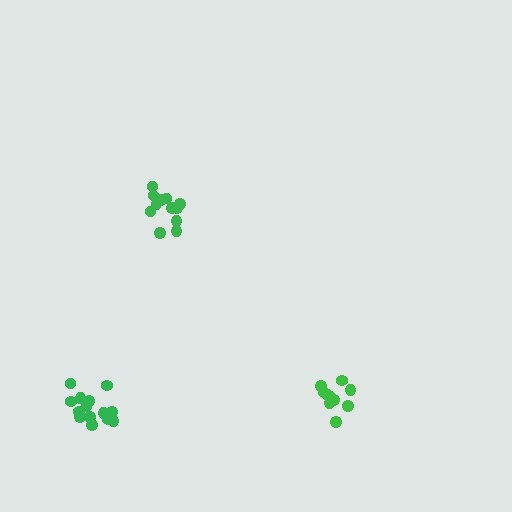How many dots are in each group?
Group 1: 16 dots, Group 2: 11 dots, Group 3: 12 dots (39 total).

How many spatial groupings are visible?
There are 3 spatial groupings.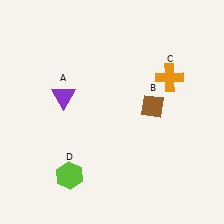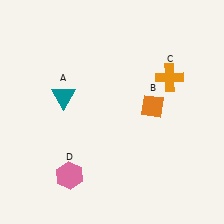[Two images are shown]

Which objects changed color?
A changed from purple to teal. B changed from brown to orange. D changed from lime to pink.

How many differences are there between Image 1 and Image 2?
There are 3 differences between the two images.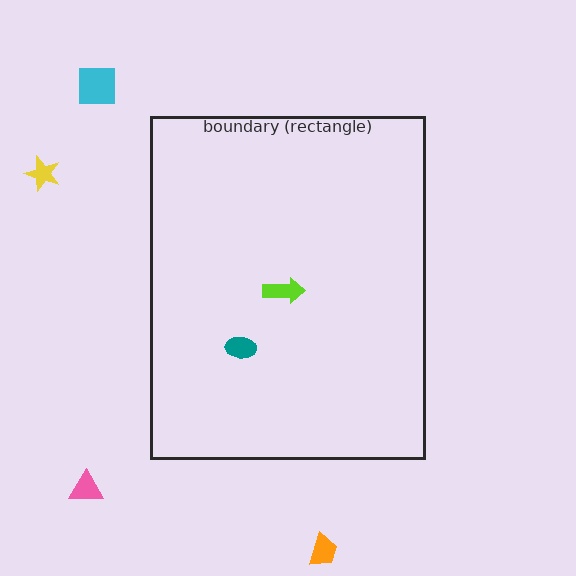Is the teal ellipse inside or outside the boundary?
Inside.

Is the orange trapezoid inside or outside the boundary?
Outside.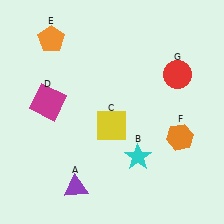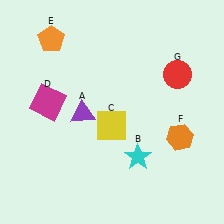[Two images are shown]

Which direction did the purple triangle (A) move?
The purple triangle (A) moved up.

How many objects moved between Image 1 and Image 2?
1 object moved between the two images.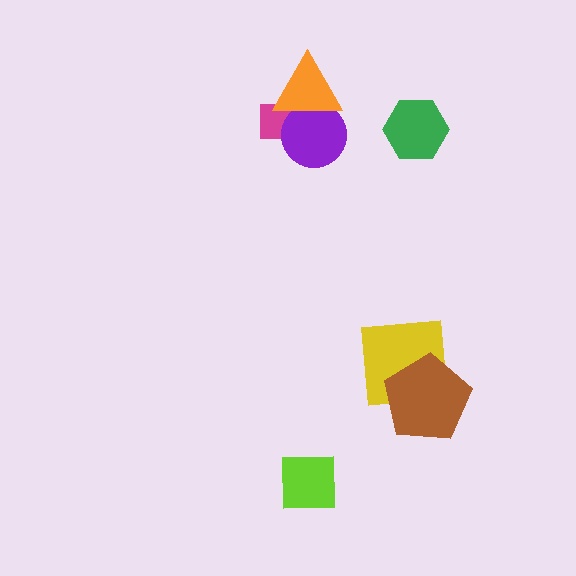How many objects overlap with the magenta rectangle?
2 objects overlap with the magenta rectangle.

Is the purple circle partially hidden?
Yes, it is partially covered by another shape.